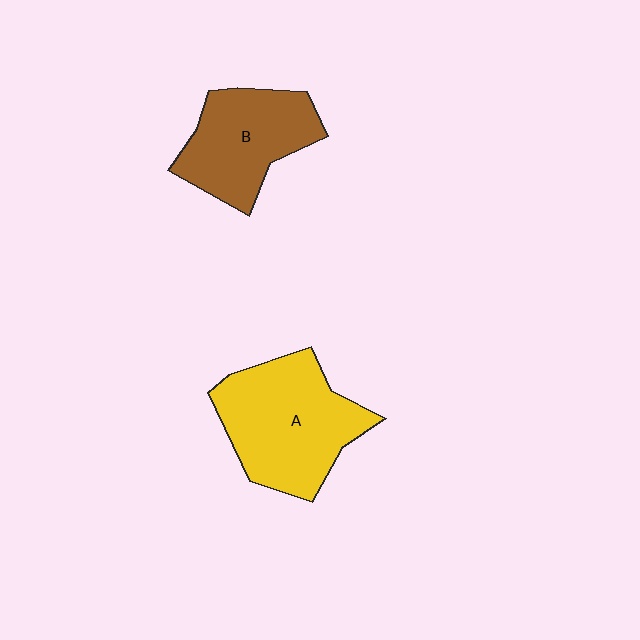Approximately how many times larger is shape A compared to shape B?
Approximately 1.3 times.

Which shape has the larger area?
Shape A (yellow).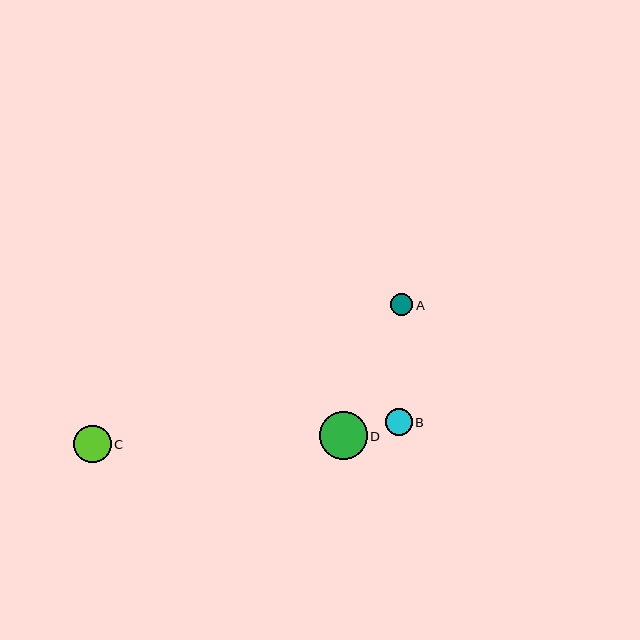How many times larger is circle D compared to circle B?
Circle D is approximately 1.8 times the size of circle B.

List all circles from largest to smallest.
From largest to smallest: D, C, B, A.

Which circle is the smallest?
Circle A is the smallest with a size of approximately 22 pixels.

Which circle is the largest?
Circle D is the largest with a size of approximately 48 pixels.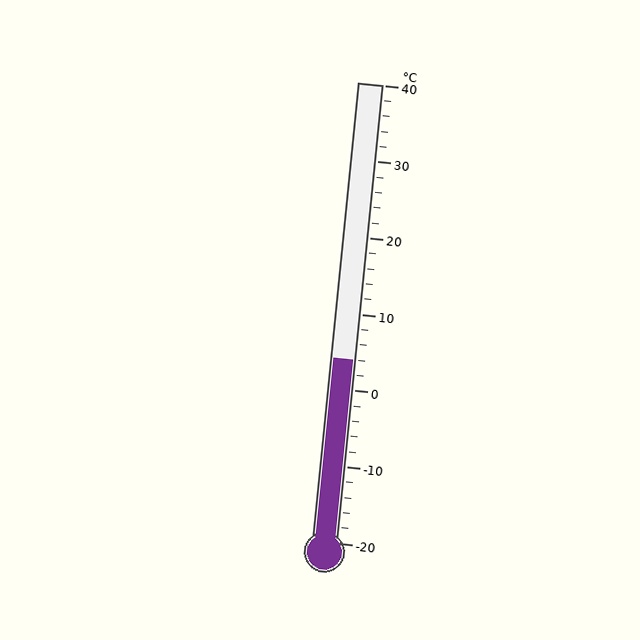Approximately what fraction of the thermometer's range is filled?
The thermometer is filled to approximately 40% of its range.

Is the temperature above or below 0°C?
The temperature is above 0°C.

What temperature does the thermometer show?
The thermometer shows approximately 4°C.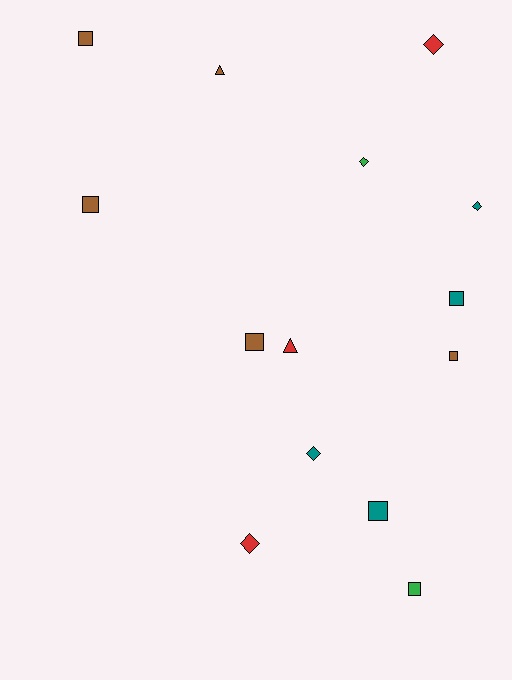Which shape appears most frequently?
Square, with 7 objects.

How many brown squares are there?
There are 4 brown squares.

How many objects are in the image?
There are 14 objects.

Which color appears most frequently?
Brown, with 5 objects.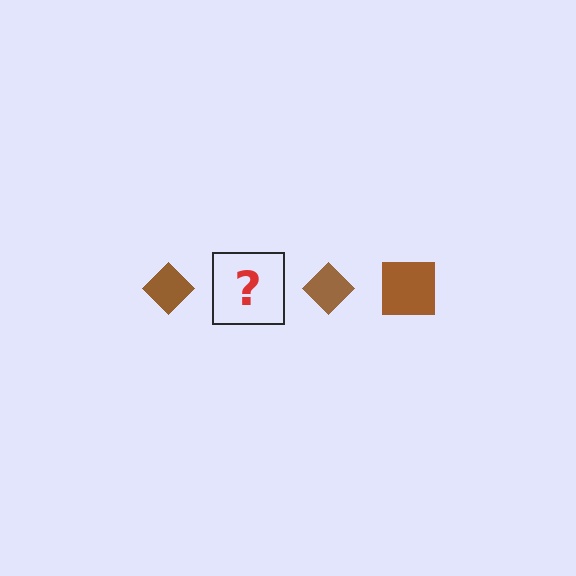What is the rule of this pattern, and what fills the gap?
The rule is that the pattern cycles through diamond, square shapes in brown. The gap should be filled with a brown square.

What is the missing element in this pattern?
The missing element is a brown square.